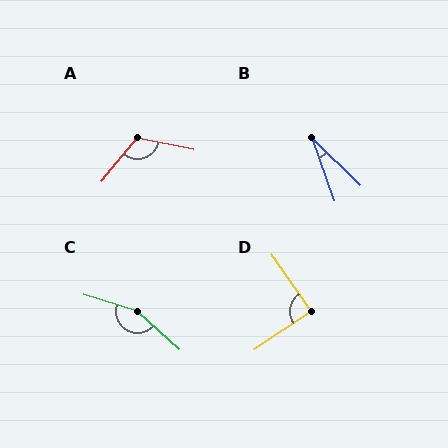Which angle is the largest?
C, at approximately 155 degrees.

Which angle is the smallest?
B, at approximately 26 degrees.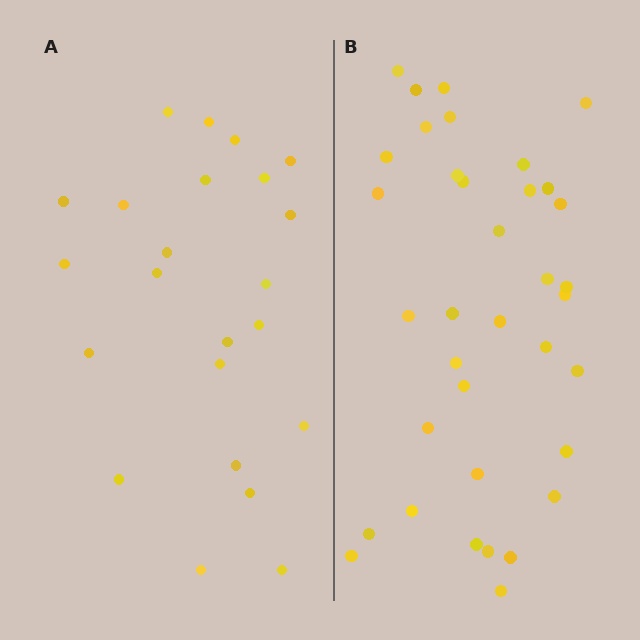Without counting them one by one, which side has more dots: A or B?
Region B (the right region) has more dots.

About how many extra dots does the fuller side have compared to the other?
Region B has approximately 15 more dots than region A.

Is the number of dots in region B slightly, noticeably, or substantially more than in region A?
Region B has substantially more. The ratio is roughly 1.6 to 1.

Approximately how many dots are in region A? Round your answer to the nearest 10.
About 20 dots. (The exact count is 23, which rounds to 20.)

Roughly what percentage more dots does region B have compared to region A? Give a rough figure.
About 55% more.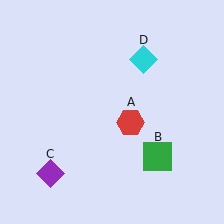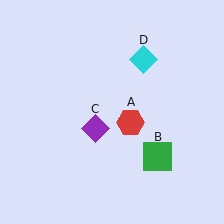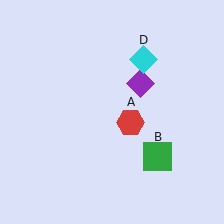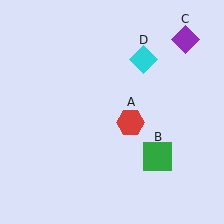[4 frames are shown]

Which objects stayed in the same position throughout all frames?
Red hexagon (object A) and green square (object B) and cyan diamond (object D) remained stationary.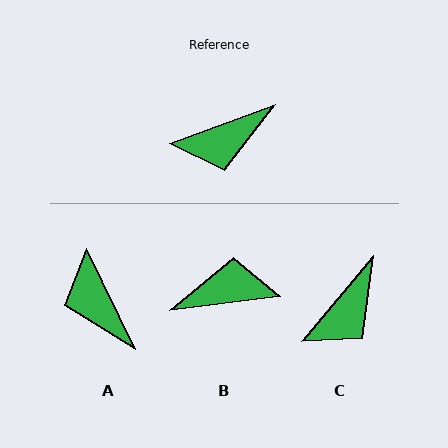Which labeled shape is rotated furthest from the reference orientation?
B, about 167 degrees away.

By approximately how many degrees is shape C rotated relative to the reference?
Approximately 30 degrees counter-clockwise.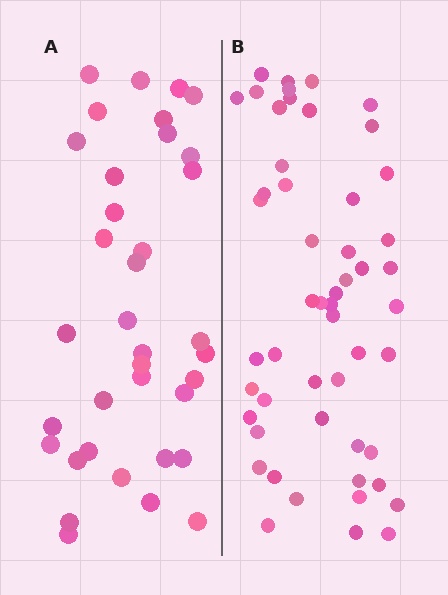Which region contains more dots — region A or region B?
Region B (the right region) has more dots.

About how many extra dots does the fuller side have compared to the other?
Region B has approximately 15 more dots than region A.